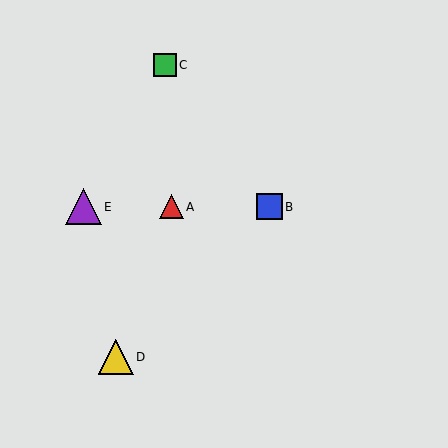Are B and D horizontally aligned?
No, B is at y≈207 and D is at y≈357.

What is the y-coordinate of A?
Object A is at y≈207.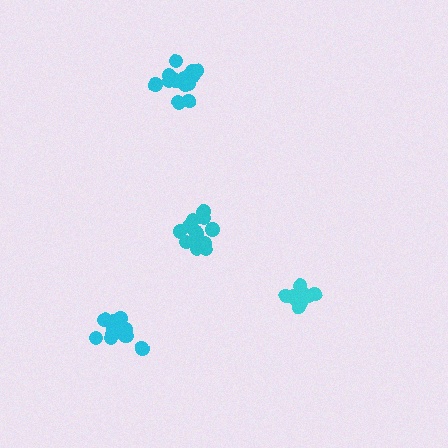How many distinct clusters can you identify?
There are 4 distinct clusters.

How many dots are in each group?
Group 1: 17 dots, Group 2: 14 dots, Group 3: 11 dots, Group 4: 17 dots (59 total).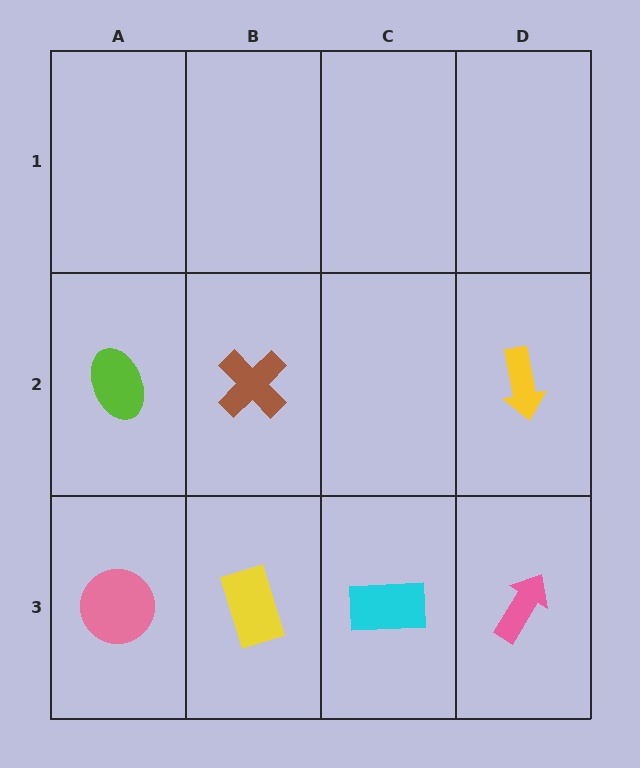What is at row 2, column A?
A lime ellipse.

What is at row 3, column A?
A pink circle.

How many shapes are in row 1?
0 shapes.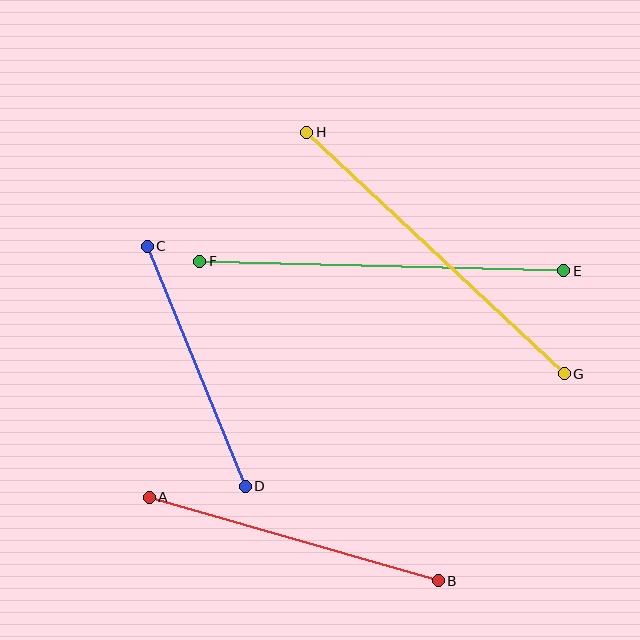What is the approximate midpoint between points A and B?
The midpoint is at approximately (294, 539) pixels.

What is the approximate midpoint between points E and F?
The midpoint is at approximately (382, 266) pixels.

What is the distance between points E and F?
The distance is approximately 364 pixels.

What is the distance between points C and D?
The distance is approximately 260 pixels.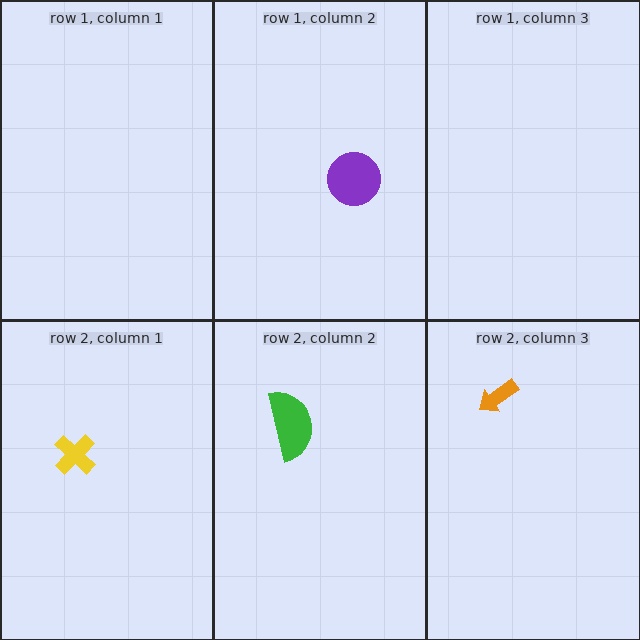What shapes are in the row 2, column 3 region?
The orange arrow.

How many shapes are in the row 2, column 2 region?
1.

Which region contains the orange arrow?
The row 2, column 3 region.